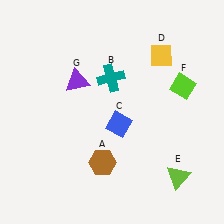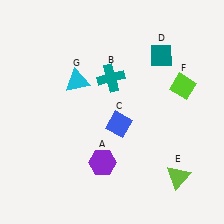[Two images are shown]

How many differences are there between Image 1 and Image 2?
There are 3 differences between the two images.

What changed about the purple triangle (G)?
In Image 1, G is purple. In Image 2, it changed to cyan.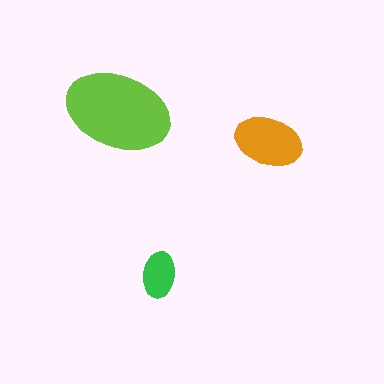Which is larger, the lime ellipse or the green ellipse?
The lime one.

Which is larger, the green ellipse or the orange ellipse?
The orange one.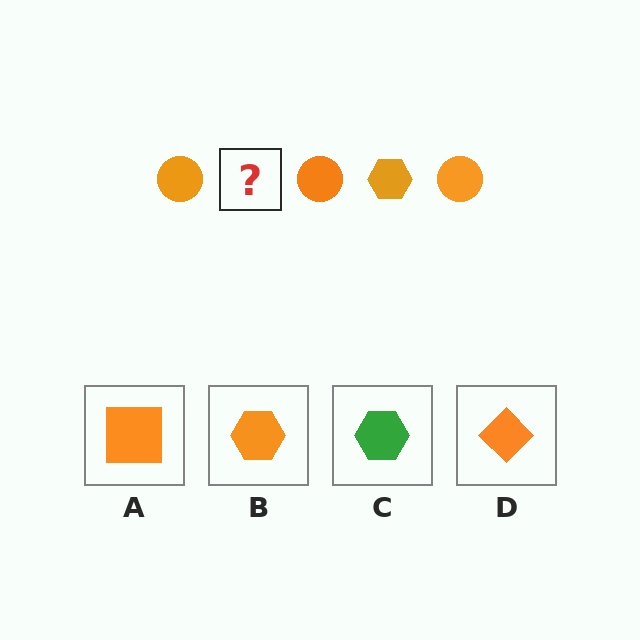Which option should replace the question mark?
Option B.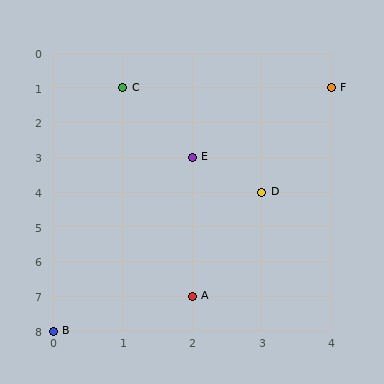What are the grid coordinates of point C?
Point C is at grid coordinates (1, 1).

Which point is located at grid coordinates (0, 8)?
Point B is at (0, 8).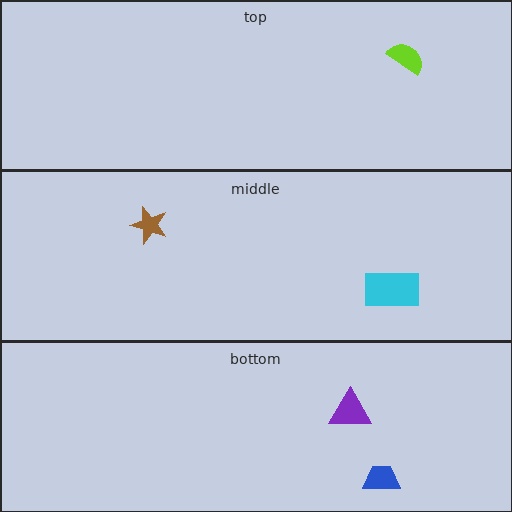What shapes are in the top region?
The lime semicircle.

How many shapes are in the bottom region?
2.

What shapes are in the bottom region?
The purple triangle, the blue trapezoid.